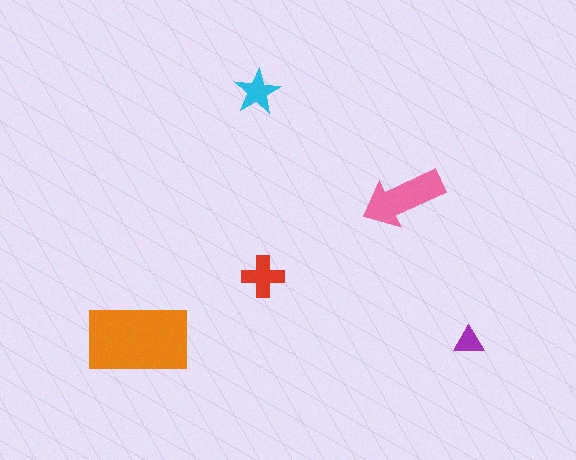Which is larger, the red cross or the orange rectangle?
The orange rectangle.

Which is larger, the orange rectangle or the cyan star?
The orange rectangle.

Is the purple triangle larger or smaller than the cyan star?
Smaller.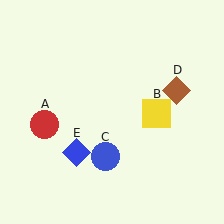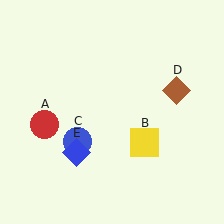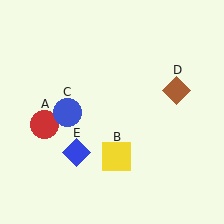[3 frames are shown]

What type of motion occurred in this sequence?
The yellow square (object B), blue circle (object C) rotated clockwise around the center of the scene.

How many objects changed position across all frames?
2 objects changed position: yellow square (object B), blue circle (object C).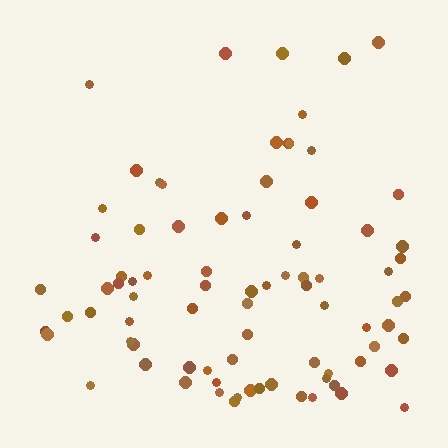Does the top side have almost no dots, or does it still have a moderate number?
Still a moderate number, just noticeably fewer than the bottom.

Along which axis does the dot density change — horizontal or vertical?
Vertical.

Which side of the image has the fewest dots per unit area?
The top.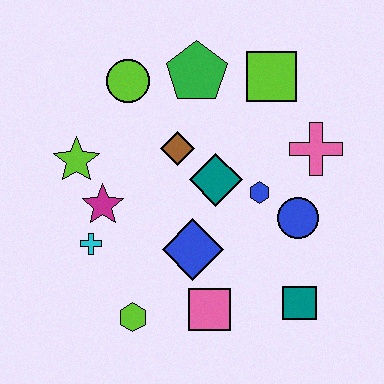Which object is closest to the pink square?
The blue diamond is closest to the pink square.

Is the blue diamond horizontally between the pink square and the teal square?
No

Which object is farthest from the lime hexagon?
The lime square is farthest from the lime hexagon.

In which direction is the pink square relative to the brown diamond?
The pink square is below the brown diamond.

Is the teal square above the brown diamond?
No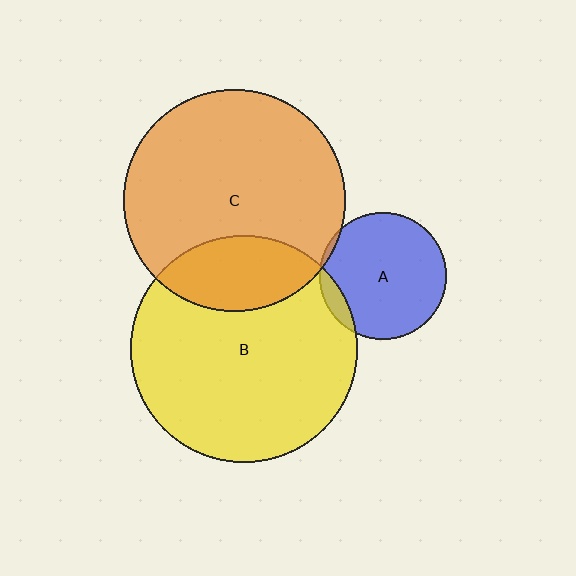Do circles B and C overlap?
Yes.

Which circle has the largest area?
Circle B (yellow).